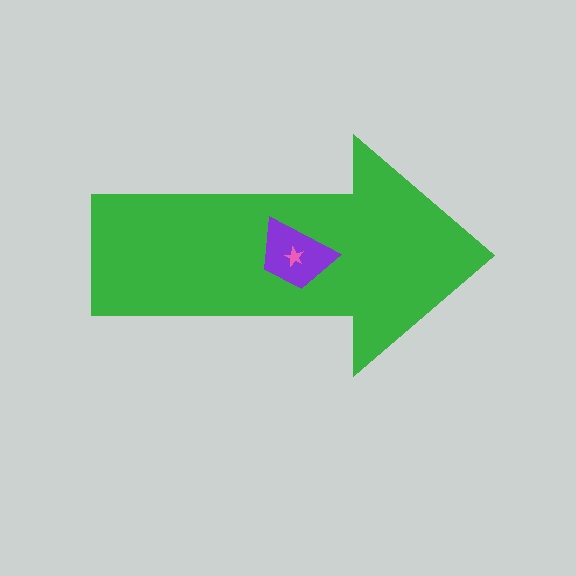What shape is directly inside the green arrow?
The purple trapezoid.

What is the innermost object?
The pink star.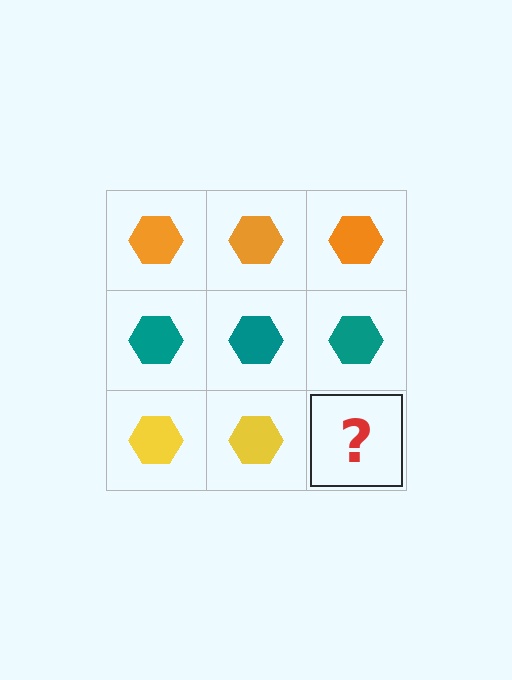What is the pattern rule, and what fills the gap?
The rule is that each row has a consistent color. The gap should be filled with a yellow hexagon.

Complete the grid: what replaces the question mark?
The question mark should be replaced with a yellow hexagon.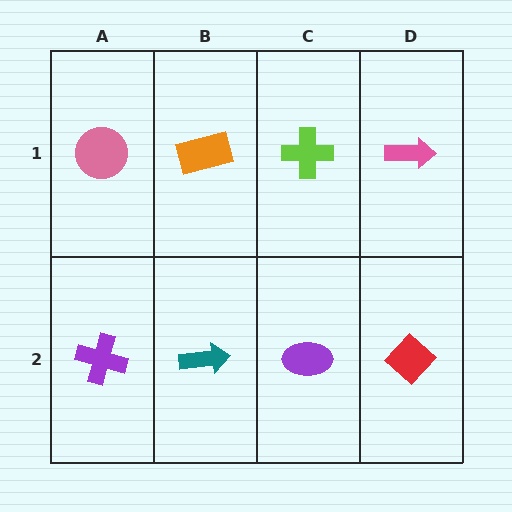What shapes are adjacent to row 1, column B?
A teal arrow (row 2, column B), a pink circle (row 1, column A), a lime cross (row 1, column C).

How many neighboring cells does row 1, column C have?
3.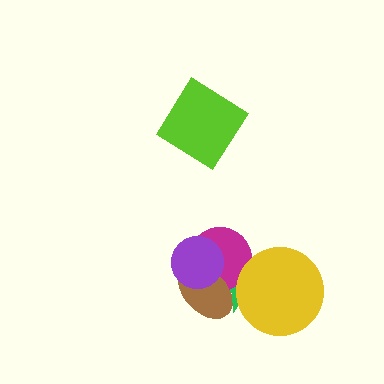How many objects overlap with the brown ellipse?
3 objects overlap with the brown ellipse.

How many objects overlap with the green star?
3 objects overlap with the green star.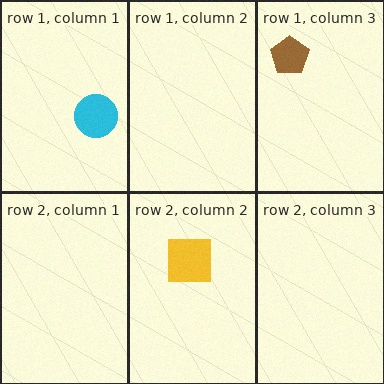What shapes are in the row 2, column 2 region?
The yellow square.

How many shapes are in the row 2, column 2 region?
1.